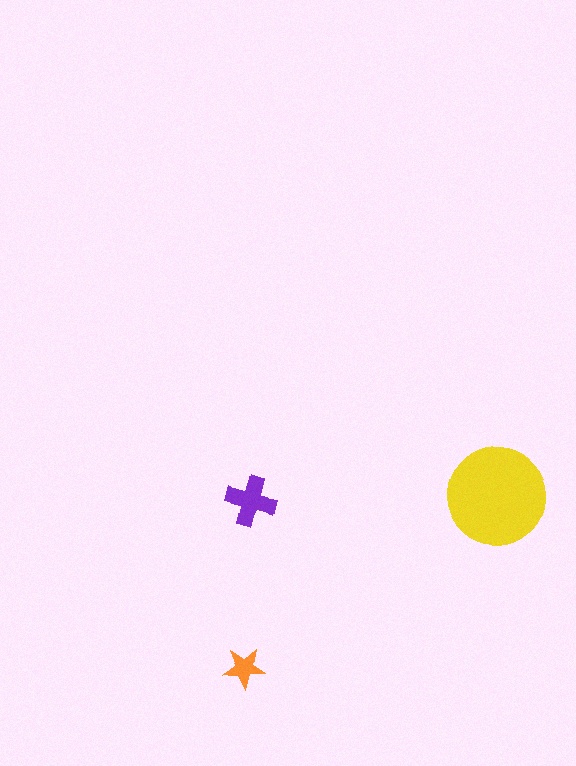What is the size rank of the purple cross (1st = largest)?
2nd.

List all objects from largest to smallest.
The yellow circle, the purple cross, the orange star.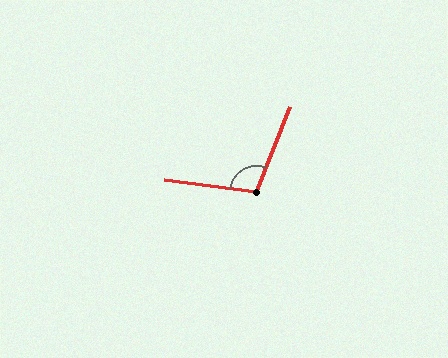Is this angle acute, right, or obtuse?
It is obtuse.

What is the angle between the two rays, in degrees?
Approximately 104 degrees.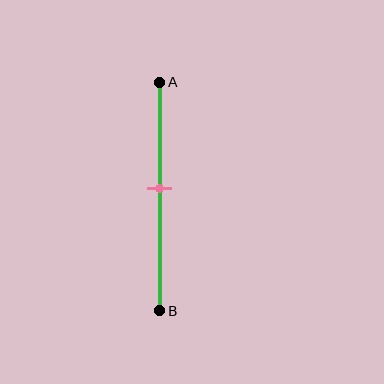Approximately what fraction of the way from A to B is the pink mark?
The pink mark is approximately 45% of the way from A to B.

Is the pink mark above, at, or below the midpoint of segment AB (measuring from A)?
The pink mark is above the midpoint of segment AB.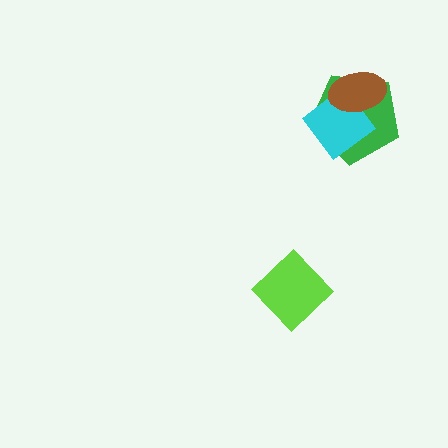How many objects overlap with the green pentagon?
2 objects overlap with the green pentagon.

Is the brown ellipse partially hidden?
No, no other shape covers it.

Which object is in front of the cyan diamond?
The brown ellipse is in front of the cyan diamond.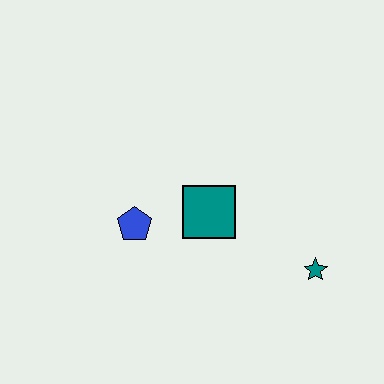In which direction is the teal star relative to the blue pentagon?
The teal star is to the right of the blue pentagon.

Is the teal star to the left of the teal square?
No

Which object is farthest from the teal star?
The blue pentagon is farthest from the teal star.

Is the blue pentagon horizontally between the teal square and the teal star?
No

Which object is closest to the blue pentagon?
The teal square is closest to the blue pentagon.